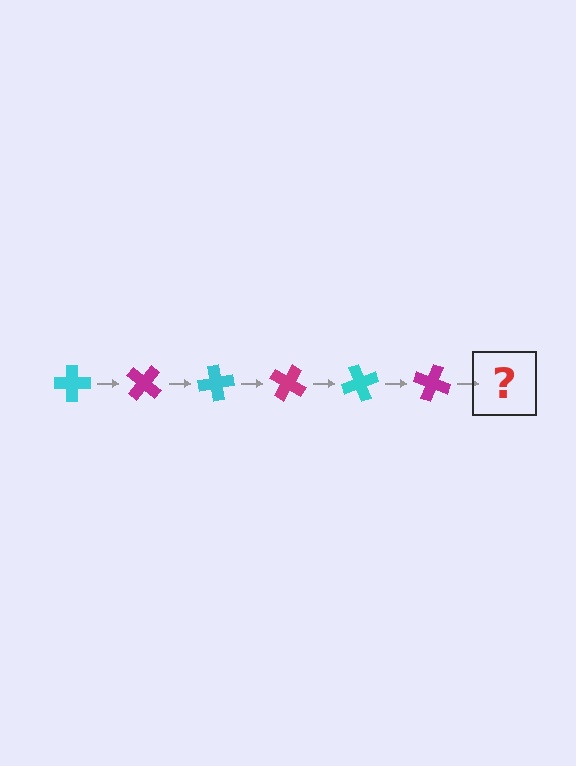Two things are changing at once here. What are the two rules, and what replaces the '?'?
The two rules are that it rotates 40 degrees each step and the color cycles through cyan and magenta. The '?' should be a cyan cross, rotated 240 degrees from the start.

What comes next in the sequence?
The next element should be a cyan cross, rotated 240 degrees from the start.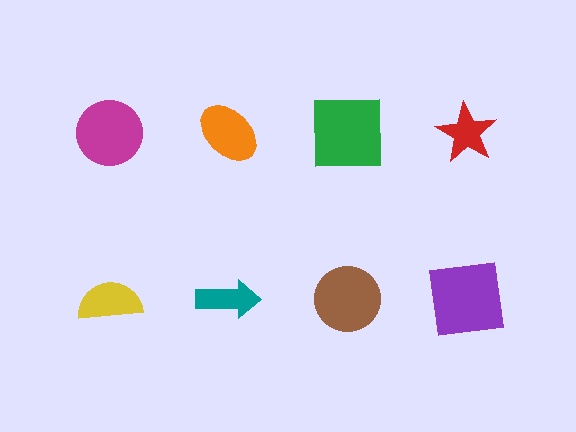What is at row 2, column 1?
A yellow semicircle.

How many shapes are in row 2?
4 shapes.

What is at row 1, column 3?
A green square.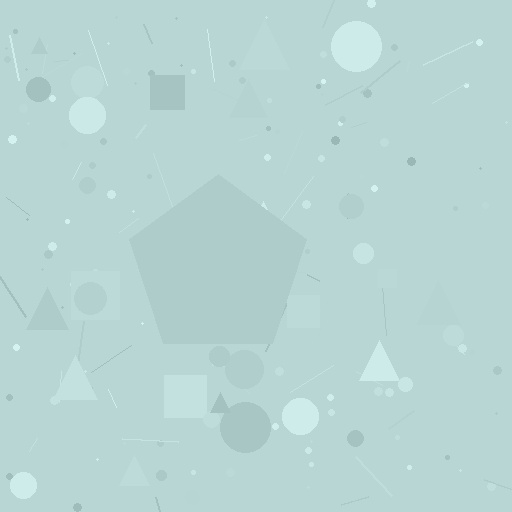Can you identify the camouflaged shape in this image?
The camouflaged shape is a pentagon.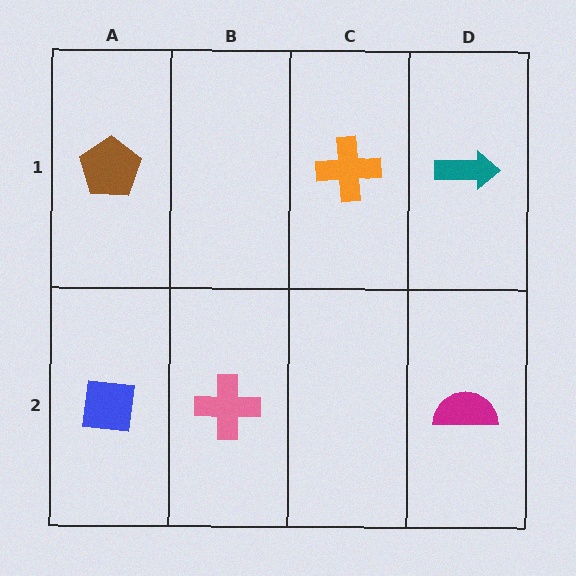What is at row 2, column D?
A magenta semicircle.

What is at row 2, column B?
A pink cross.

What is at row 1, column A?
A brown pentagon.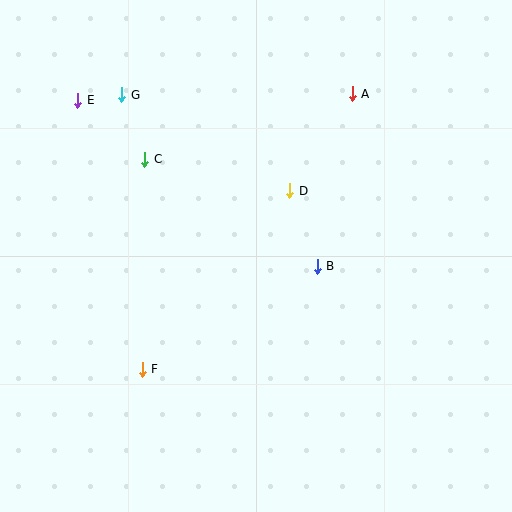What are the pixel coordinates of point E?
Point E is at (78, 100).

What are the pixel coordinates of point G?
Point G is at (122, 95).